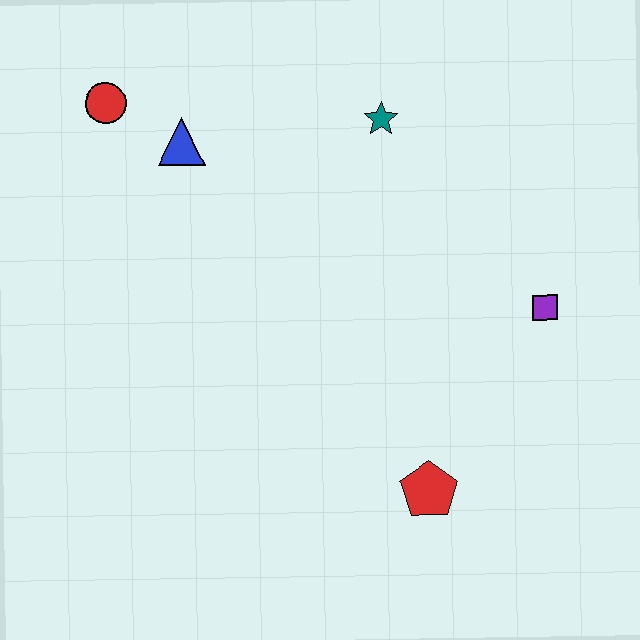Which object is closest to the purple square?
The red pentagon is closest to the purple square.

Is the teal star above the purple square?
Yes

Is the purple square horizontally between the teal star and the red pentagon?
No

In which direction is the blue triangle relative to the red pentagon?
The blue triangle is above the red pentagon.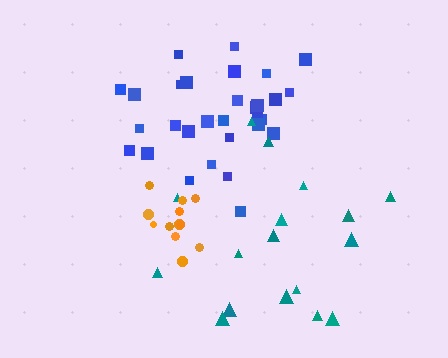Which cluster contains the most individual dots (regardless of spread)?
Blue (30).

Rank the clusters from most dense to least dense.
orange, blue, teal.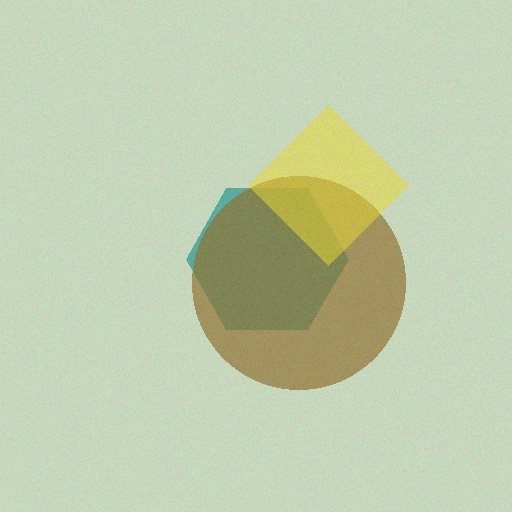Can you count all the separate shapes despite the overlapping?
Yes, there are 3 separate shapes.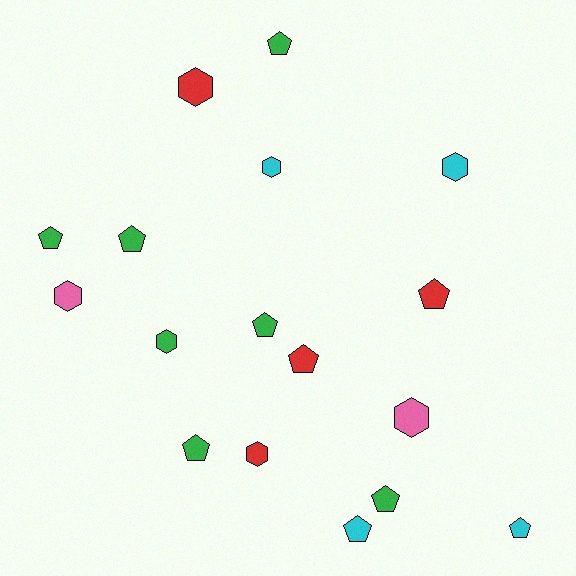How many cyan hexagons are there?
There are 2 cyan hexagons.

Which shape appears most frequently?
Pentagon, with 10 objects.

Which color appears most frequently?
Green, with 7 objects.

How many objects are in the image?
There are 17 objects.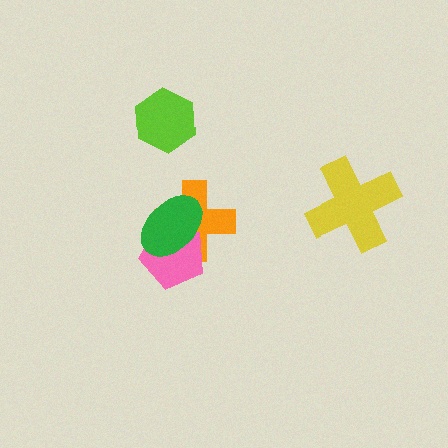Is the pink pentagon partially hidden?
Yes, it is partially covered by another shape.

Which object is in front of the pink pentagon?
The green ellipse is in front of the pink pentagon.